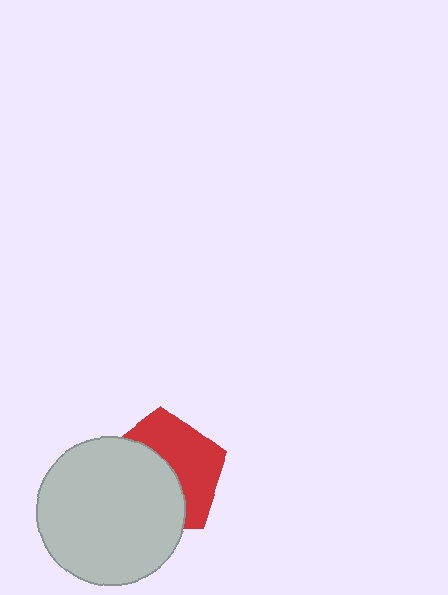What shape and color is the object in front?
The object in front is a light gray circle.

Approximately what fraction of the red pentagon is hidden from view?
Roughly 53% of the red pentagon is hidden behind the light gray circle.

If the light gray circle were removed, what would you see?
You would see the complete red pentagon.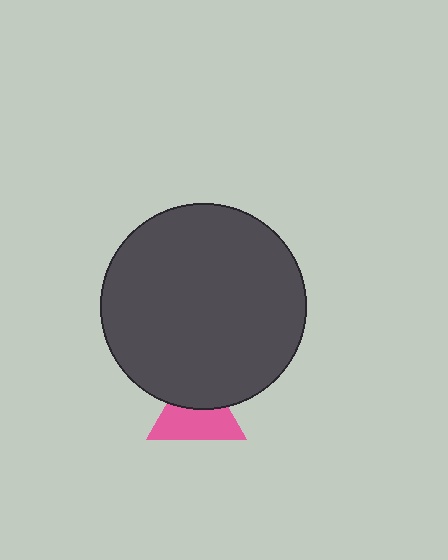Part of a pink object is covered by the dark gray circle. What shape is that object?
It is a triangle.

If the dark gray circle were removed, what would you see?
You would see the complete pink triangle.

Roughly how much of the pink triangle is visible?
About half of it is visible (roughly 59%).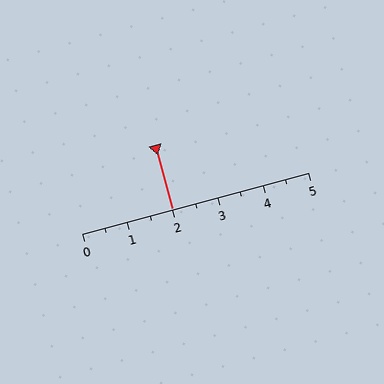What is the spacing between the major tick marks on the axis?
The major ticks are spaced 1 apart.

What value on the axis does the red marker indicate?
The marker indicates approximately 2.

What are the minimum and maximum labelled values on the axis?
The axis runs from 0 to 5.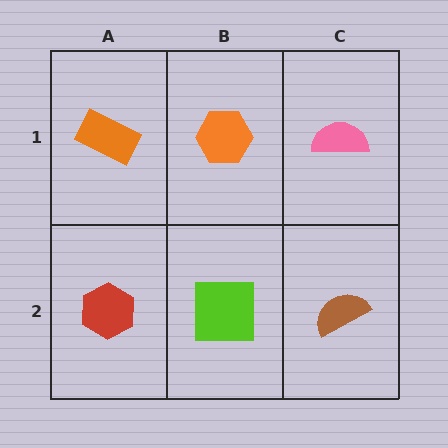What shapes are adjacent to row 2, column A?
An orange rectangle (row 1, column A), a lime square (row 2, column B).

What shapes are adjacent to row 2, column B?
An orange hexagon (row 1, column B), a red hexagon (row 2, column A), a brown semicircle (row 2, column C).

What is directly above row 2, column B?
An orange hexagon.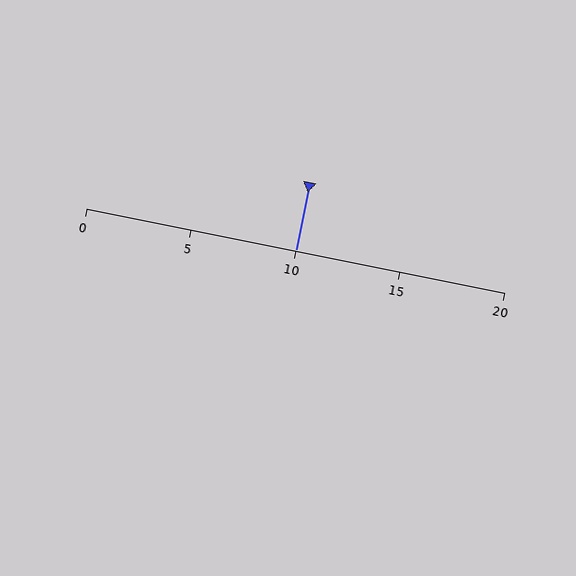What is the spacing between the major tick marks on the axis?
The major ticks are spaced 5 apart.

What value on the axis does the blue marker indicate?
The marker indicates approximately 10.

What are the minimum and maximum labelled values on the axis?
The axis runs from 0 to 20.